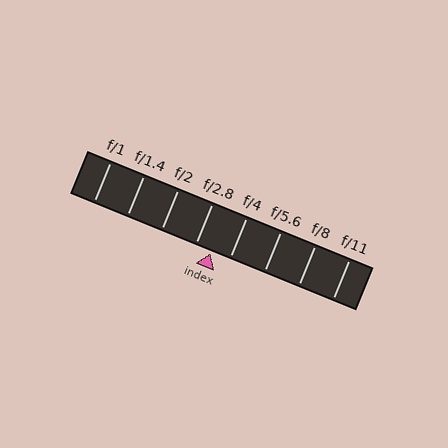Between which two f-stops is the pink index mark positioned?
The index mark is between f/2.8 and f/4.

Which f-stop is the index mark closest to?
The index mark is closest to f/2.8.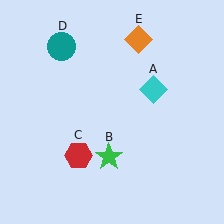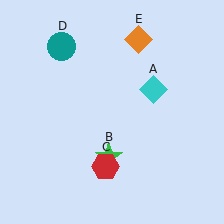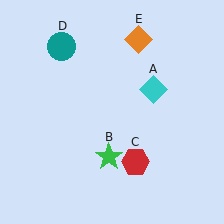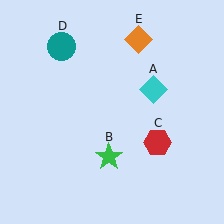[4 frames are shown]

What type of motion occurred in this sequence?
The red hexagon (object C) rotated counterclockwise around the center of the scene.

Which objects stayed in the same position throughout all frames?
Cyan diamond (object A) and green star (object B) and teal circle (object D) and orange diamond (object E) remained stationary.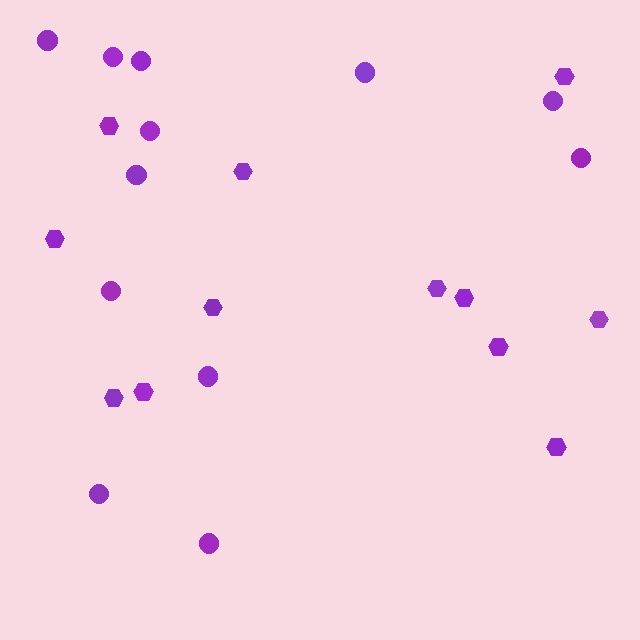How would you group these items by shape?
There are 2 groups: one group of circles (12) and one group of hexagons (12).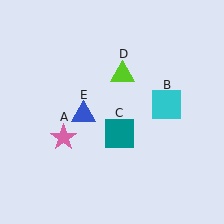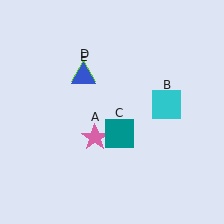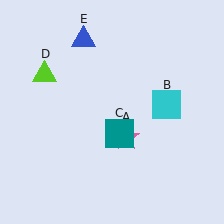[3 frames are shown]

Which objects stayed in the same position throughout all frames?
Cyan square (object B) and teal square (object C) remained stationary.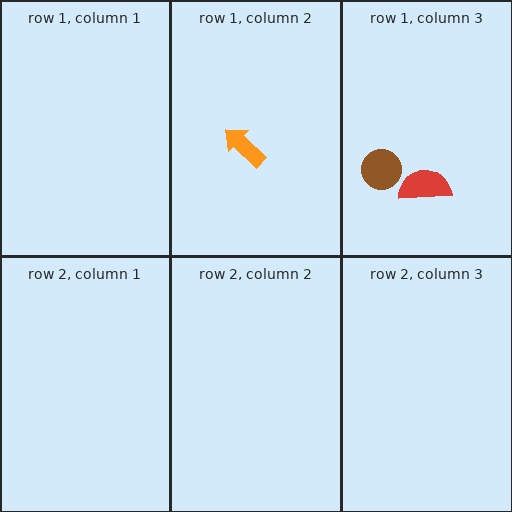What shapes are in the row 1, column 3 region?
The brown circle, the red semicircle.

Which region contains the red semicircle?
The row 1, column 3 region.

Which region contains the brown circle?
The row 1, column 3 region.